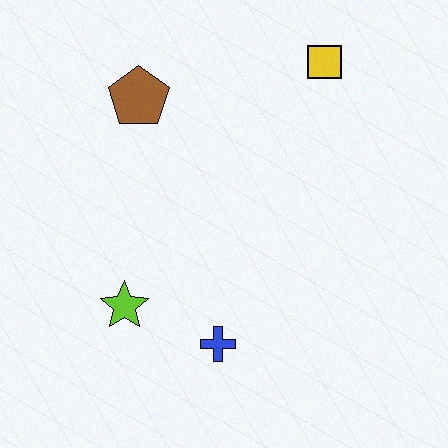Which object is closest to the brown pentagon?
The yellow square is closest to the brown pentagon.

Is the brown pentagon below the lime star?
No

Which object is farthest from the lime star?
The yellow square is farthest from the lime star.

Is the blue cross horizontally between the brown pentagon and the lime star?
No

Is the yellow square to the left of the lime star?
No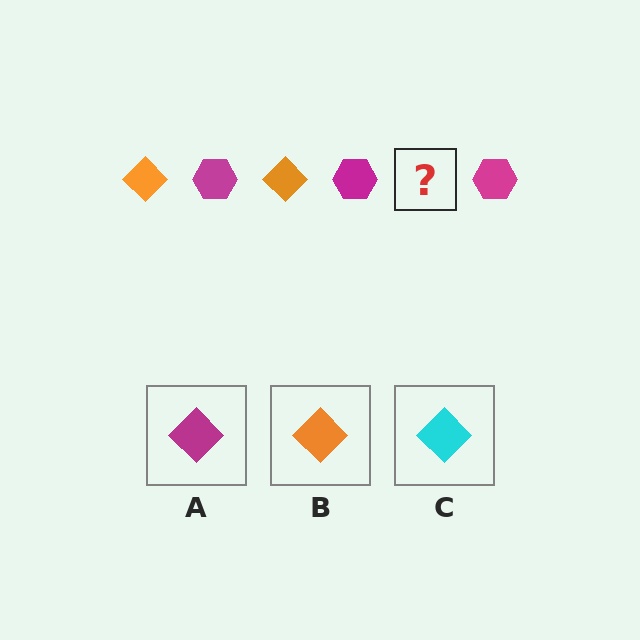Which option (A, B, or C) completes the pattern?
B.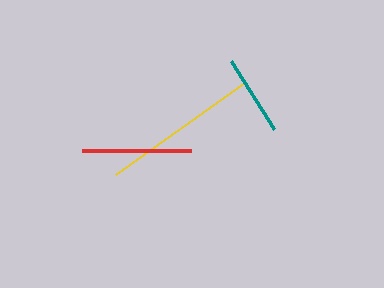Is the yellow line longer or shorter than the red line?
The yellow line is longer than the red line.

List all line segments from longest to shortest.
From longest to shortest: yellow, red, teal.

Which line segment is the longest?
The yellow line is the longest at approximately 158 pixels.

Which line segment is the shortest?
The teal line is the shortest at approximately 81 pixels.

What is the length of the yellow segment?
The yellow segment is approximately 158 pixels long.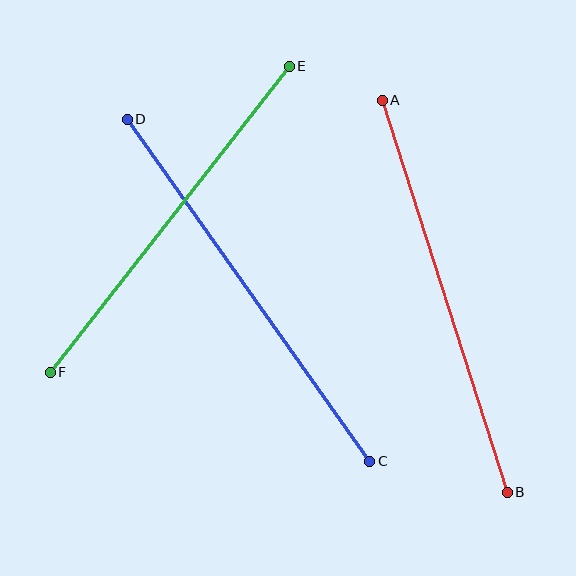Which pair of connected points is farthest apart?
Points C and D are farthest apart.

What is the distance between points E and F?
The distance is approximately 389 pixels.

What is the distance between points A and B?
The distance is approximately 412 pixels.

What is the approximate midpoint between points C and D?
The midpoint is at approximately (249, 290) pixels.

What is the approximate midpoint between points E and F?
The midpoint is at approximately (170, 219) pixels.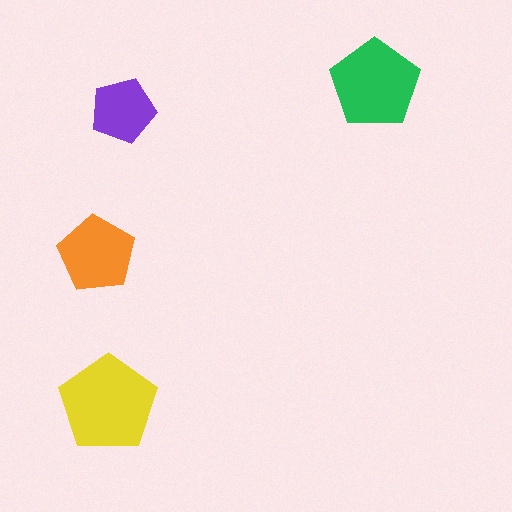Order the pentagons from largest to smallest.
the yellow one, the green one, the orange one, the purple one.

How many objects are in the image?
There are 4 objects in the image.